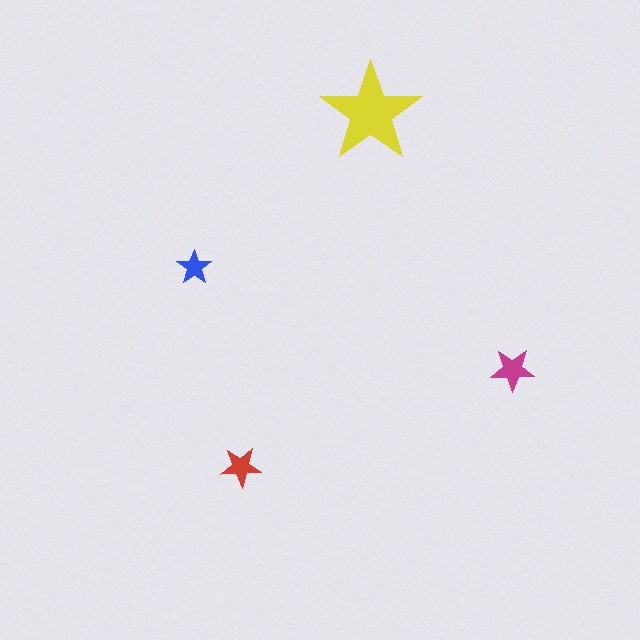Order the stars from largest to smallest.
the yellow one, the magenta one, the red one, the blue one.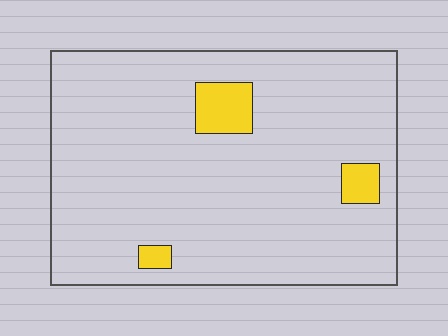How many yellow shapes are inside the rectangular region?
3.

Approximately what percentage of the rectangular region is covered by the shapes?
Approximately 5%.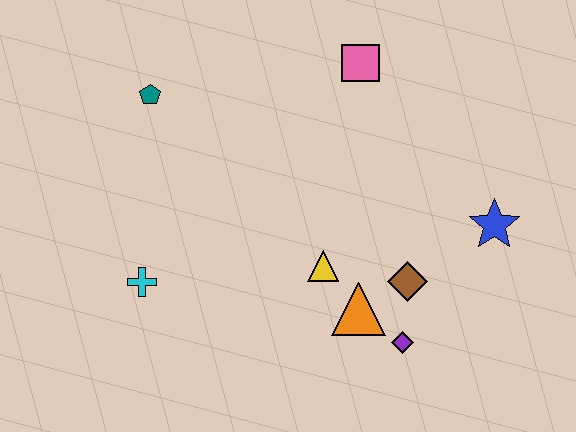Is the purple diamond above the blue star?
No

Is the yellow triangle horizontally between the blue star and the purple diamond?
No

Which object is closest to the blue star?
The brown diamond is closest to the blue star.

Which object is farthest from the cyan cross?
The blue star is farthest from the cyan cross.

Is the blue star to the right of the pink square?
Yes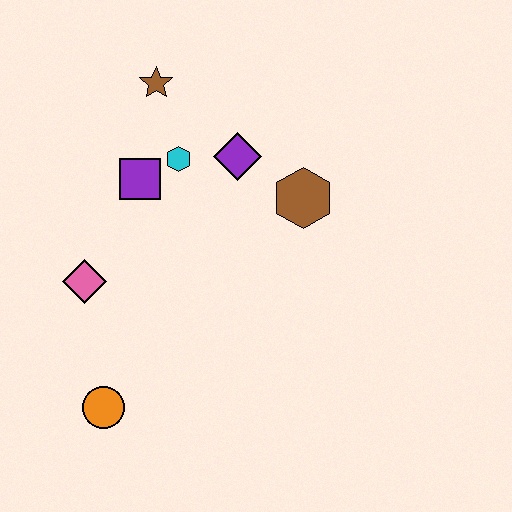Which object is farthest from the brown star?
The orange circle is farthest from the brown star.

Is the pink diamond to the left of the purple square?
Yes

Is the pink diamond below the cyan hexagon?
Yes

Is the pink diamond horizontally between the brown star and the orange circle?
No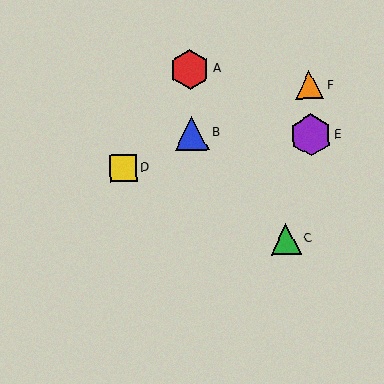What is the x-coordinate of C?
Object C is at x≈286.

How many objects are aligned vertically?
2 objects (A, B) are aligned vertically.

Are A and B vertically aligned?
Yes, both are at x≈190.